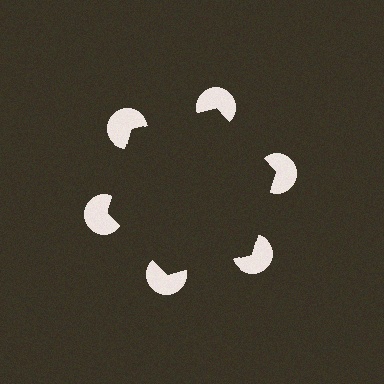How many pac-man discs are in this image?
There are 6 — one at each vertex of the illusory hexagon.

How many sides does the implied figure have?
6 sides.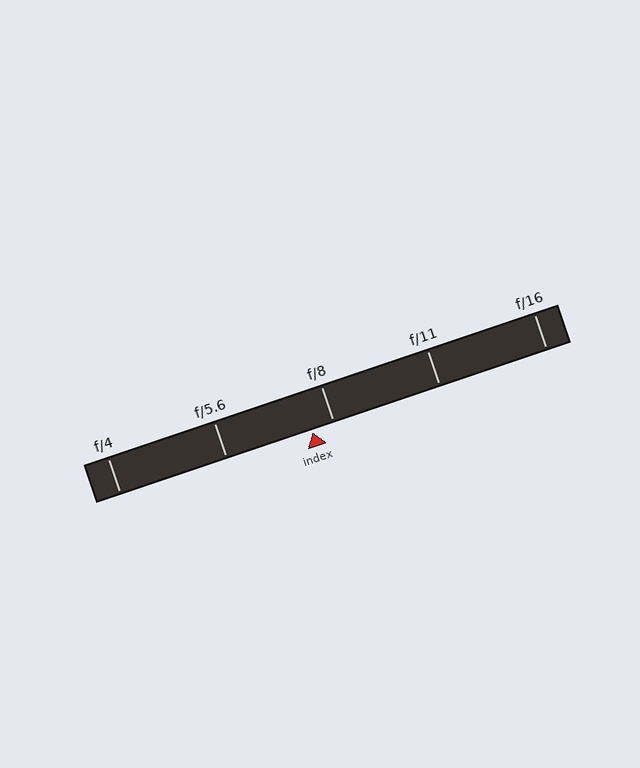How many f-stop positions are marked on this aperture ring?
There are 5 f-stop positions marked.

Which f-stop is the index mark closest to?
The index mark is closest to f/8.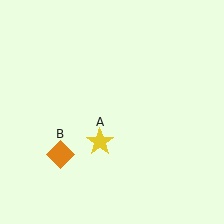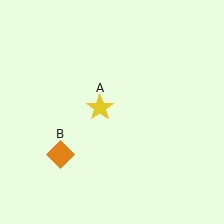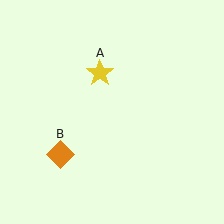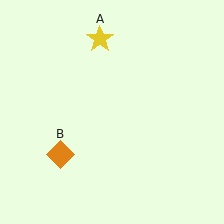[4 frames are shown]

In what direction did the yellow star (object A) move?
The yellow star (object A) moved up.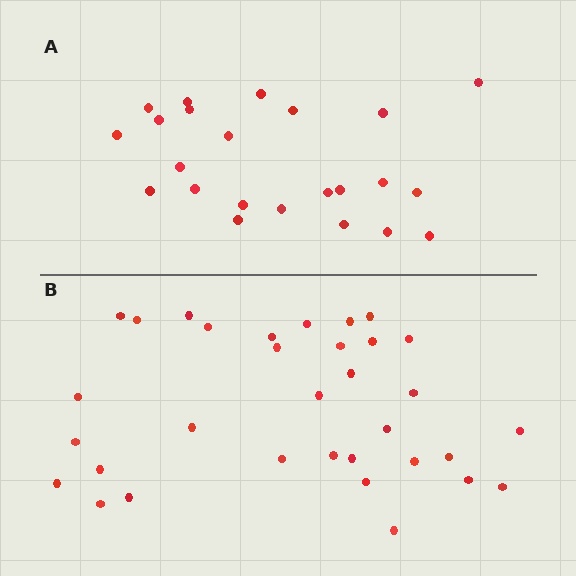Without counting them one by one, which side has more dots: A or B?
Region B (the bottom region) has more dots.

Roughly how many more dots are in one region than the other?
Region B has roughly 10 or so more dots than region A.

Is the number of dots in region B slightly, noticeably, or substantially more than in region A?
Region B has noticeably more, but not dramatically so. The ratio is roughly 1.4 to 1.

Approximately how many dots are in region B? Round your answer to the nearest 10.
About 30 dots. (The exact count is 33, which rounds to 30.)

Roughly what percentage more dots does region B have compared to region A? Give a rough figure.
About 45% more.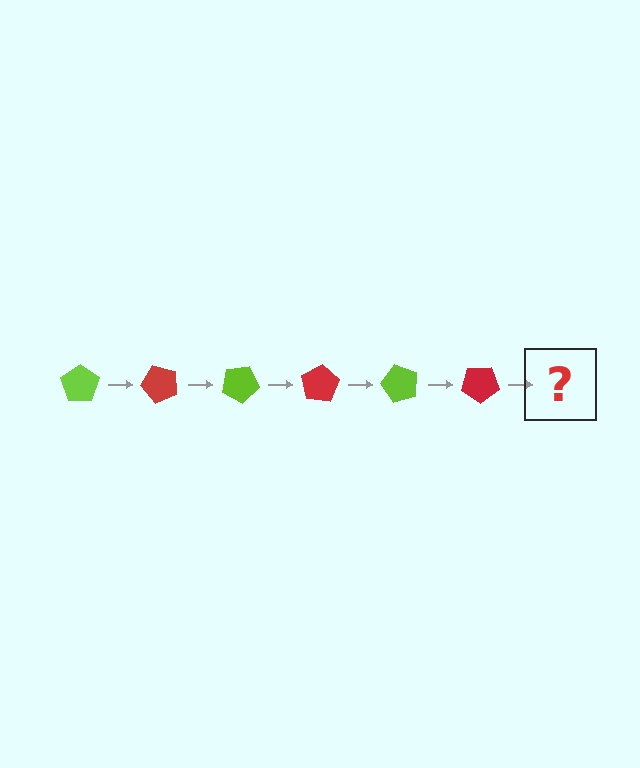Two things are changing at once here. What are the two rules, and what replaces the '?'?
The two rules are that it rotates 50 degrees each step and the color cycles through lime and red. The '?' should be a lime pentagon, rotated 300 degrees from the start.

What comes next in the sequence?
The next element should be a lime pentagon, rotated 300 degrees from the start.